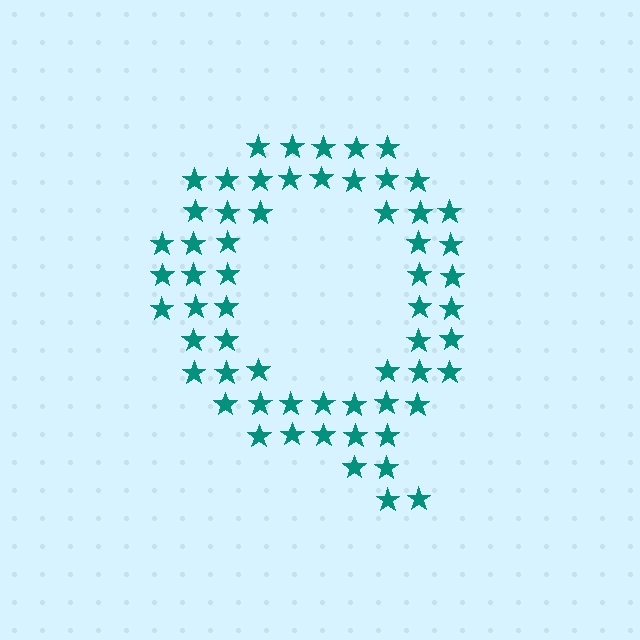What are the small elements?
The small elements are stars.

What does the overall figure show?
The overall figure shows the letter Q.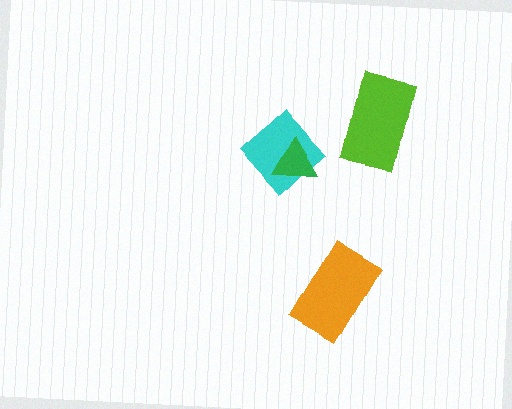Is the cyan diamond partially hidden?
Yes, it is partially covered by another shape.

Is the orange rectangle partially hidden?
No, no other shape covers it.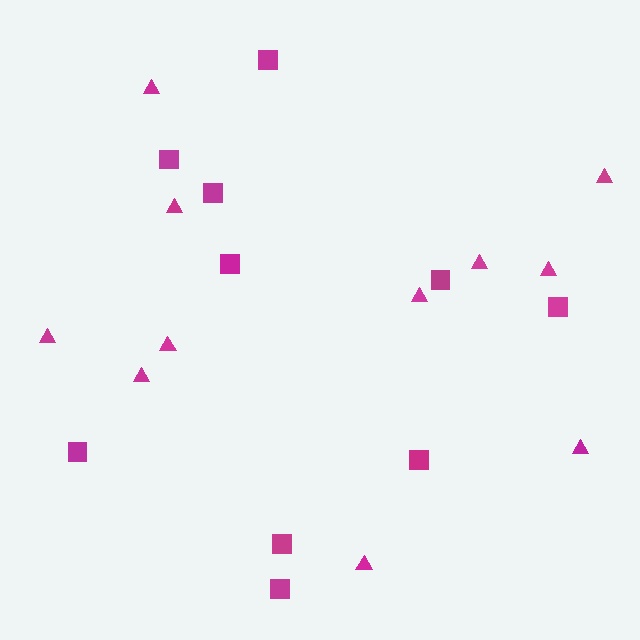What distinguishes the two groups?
There are 2 groups: one group of squares (10) and one group of triangles (11).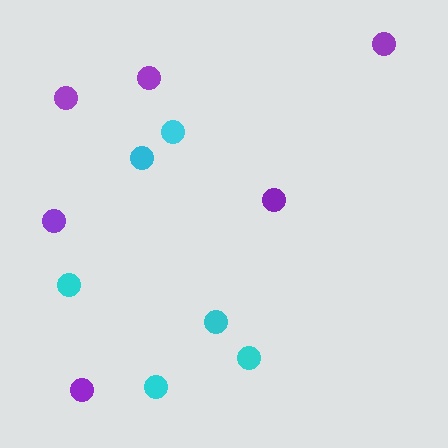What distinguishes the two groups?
There are 2 groups: one group of purple circles (6) and one group of cyan circles (6).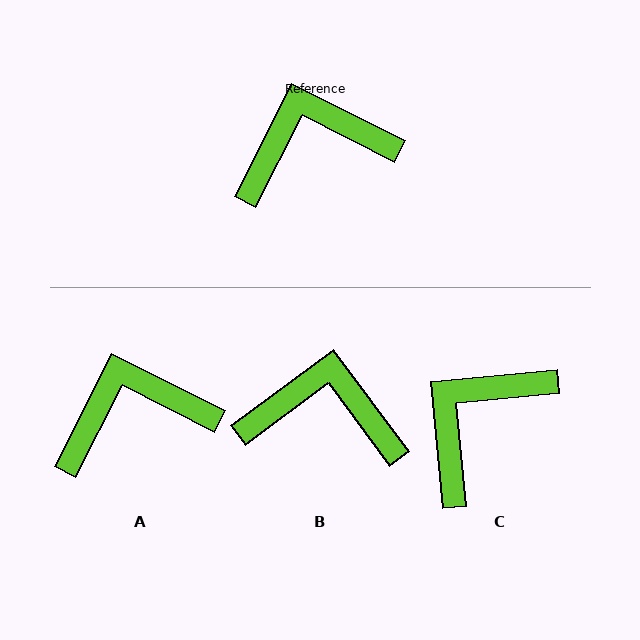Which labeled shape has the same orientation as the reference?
A.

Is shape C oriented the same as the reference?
No, it is off by about 32 degrees.